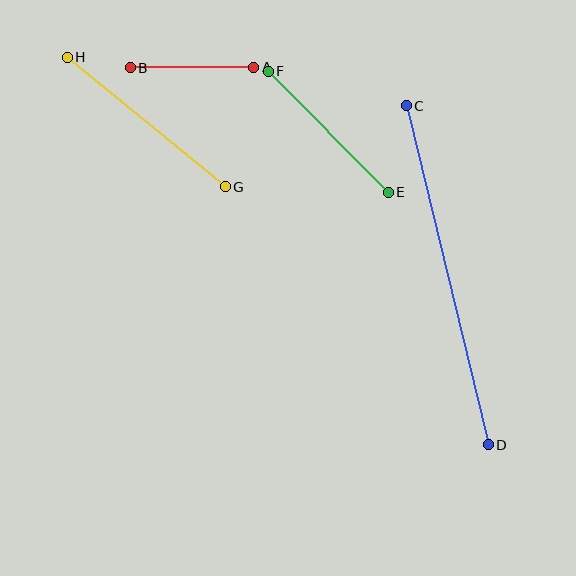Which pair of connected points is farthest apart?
Points C and D are farthest apart.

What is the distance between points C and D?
The distance is approximately 349 pixels.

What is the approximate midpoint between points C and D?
The midpoint is at approximately (447, 275) pixels.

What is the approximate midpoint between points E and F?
The midpoint is at approximately (328, 132) pixels.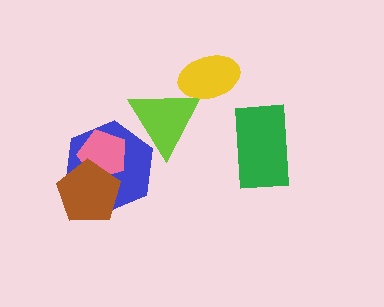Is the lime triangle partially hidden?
Yes, it is partially covered by another shape.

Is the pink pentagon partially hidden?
Yes, it is partially covered by another shape.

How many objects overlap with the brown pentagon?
2 objects overlap with the brown pentagon.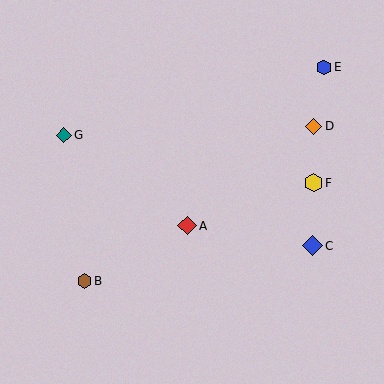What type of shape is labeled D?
Shape D is an orange diamond.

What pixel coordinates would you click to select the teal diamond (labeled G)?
Click at (64, 135) to select the teal diamond G.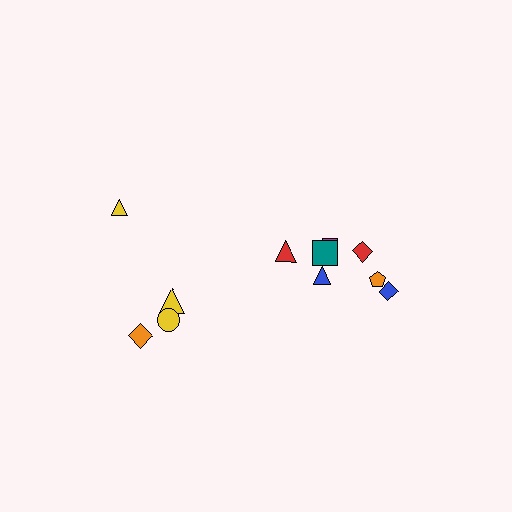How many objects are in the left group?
There are 4 objects.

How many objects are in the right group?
There are 7 objects.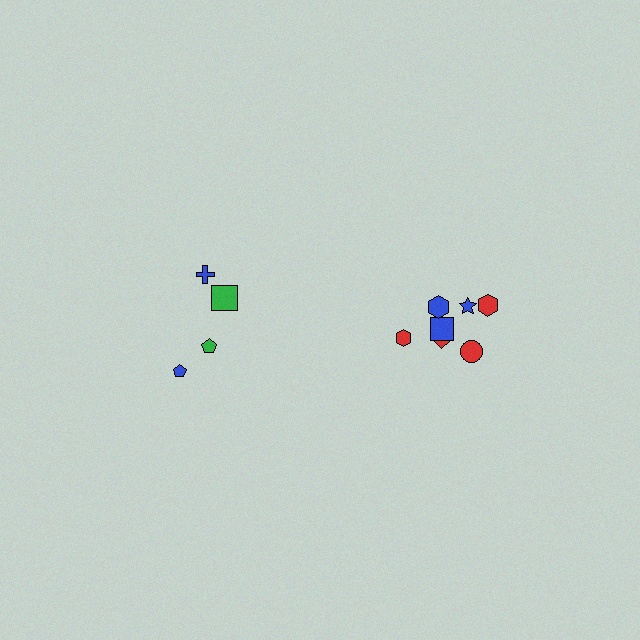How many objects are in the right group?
There are 7 objects.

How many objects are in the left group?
There are 4 objects.